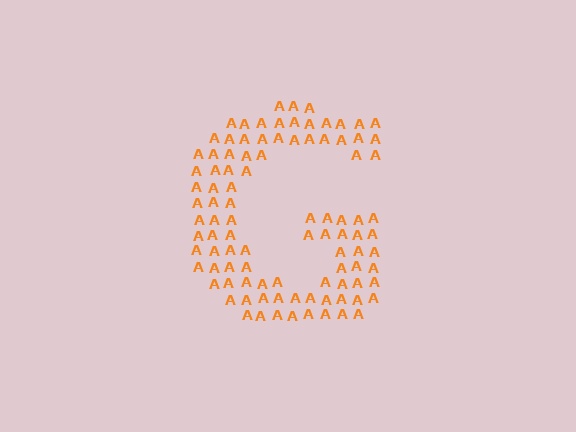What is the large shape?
The large shape is the letter G.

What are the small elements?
The small elements are letter A's.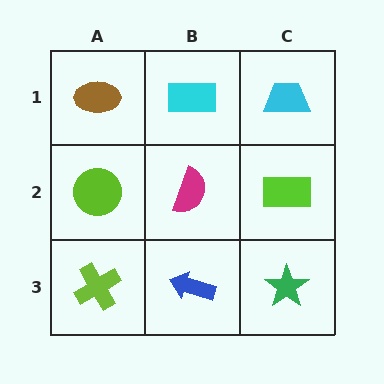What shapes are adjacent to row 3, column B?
A magenta semicircle (row 2, column B), a lime cross (row 3, column A), a green star (row 3, column C).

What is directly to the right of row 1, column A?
A cyan rectangle.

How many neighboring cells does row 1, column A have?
2.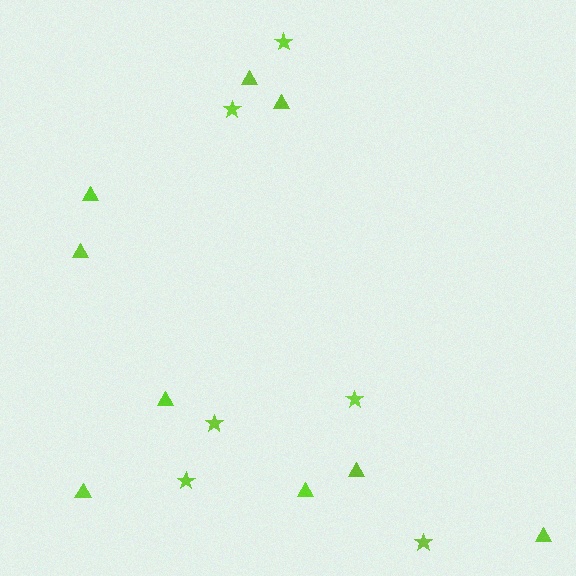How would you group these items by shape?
There are 2 groups: one group of triangles (9) and one group of stars (6).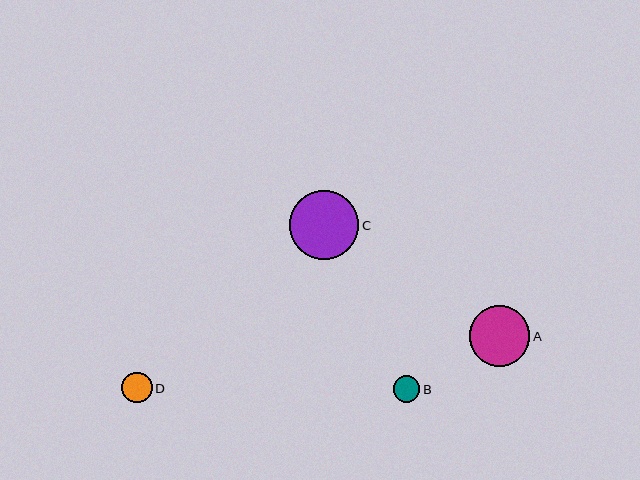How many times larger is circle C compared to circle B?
Circle C is approximately 2.6 times the size of circle B.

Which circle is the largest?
Circle C is the largest with a size of approximately 69 pixels.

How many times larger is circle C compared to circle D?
Circle C is approximately 2.3 times the size of circle D.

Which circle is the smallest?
Circle B is the smallest with a size of approximately 27 pixels.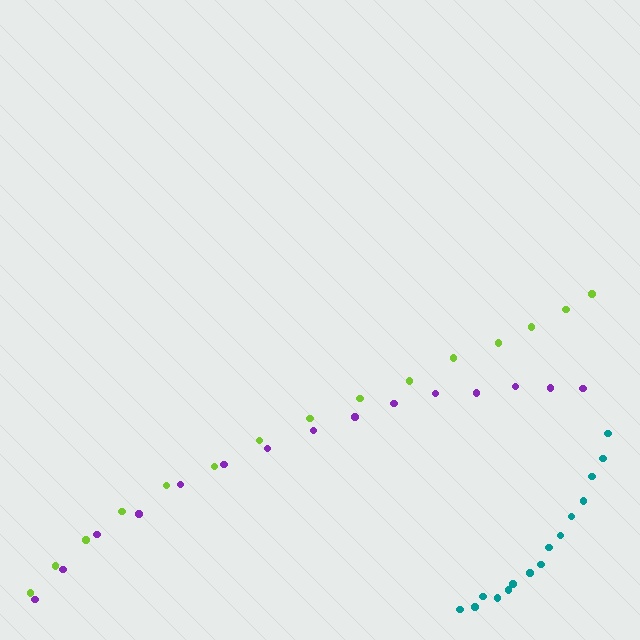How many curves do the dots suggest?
There are 3 distinct paths.